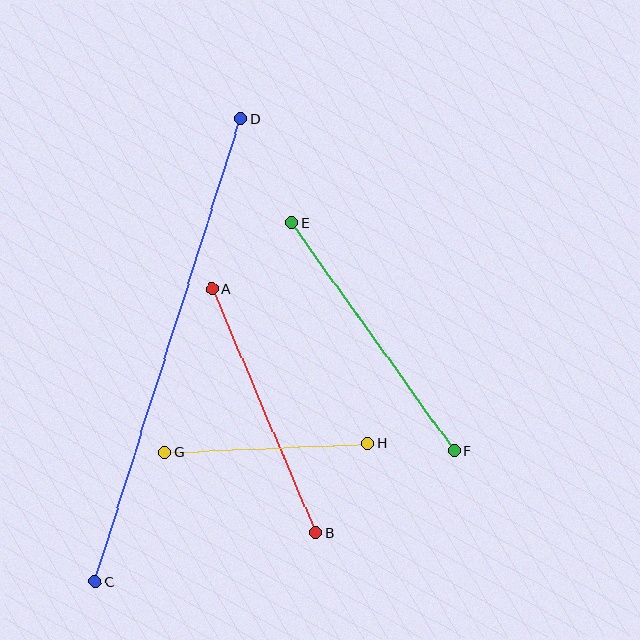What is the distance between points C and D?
The distance is approximately 485 pixels.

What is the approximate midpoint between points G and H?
The midpoint is at approximately (266, 448) pixels.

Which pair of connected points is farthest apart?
Points C and D are farthest apart.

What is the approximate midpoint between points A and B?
The midpoint is at approximately (264, 411) pixels.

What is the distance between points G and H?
The distance is approximately 203 pixels.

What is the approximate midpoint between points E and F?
The midpoint is at approximately (373, 337) pixels.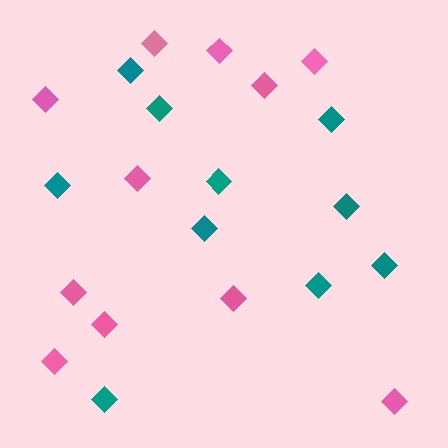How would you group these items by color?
There are 2 groups: one group of teal diamonds (10) and one group of pink diamonds (11).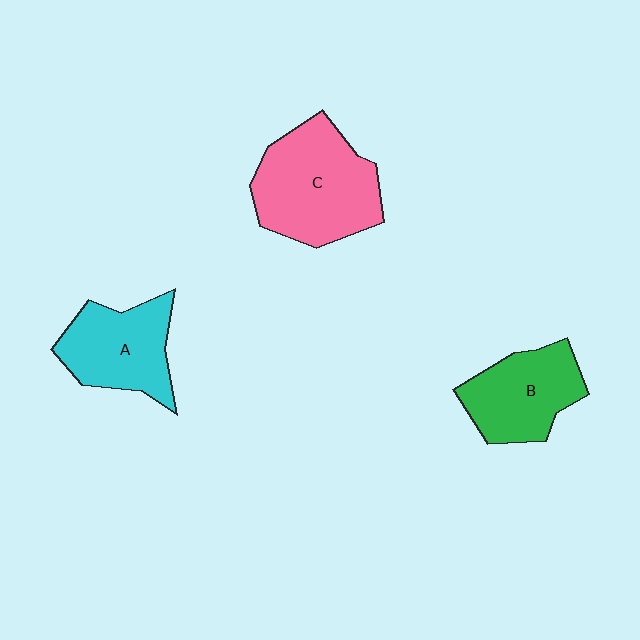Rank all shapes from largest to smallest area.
From largest to smallest: C (pink), A (cyan), B (green).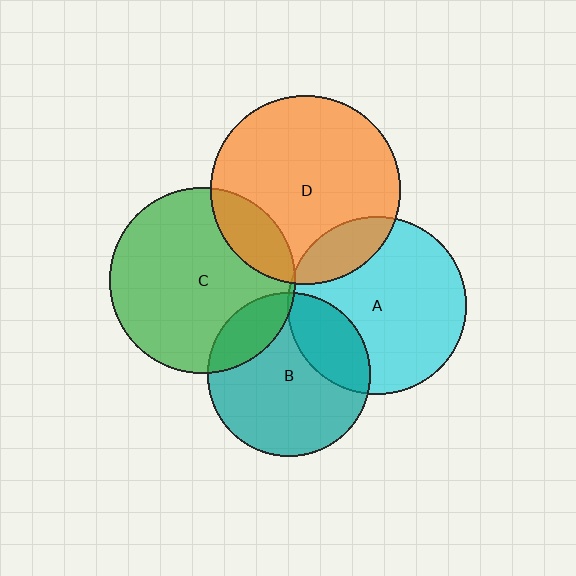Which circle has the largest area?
Circle D (orange).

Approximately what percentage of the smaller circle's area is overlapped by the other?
Approximately 25%.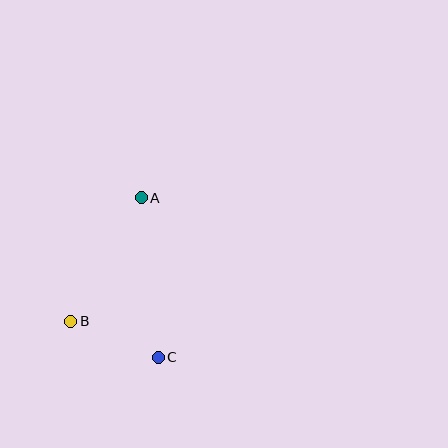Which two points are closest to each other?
Points B and C are closest to each other.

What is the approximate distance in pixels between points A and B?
The distance between A and B is approximately 142 pixels.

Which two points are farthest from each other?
Points A and C are farthest from each other.